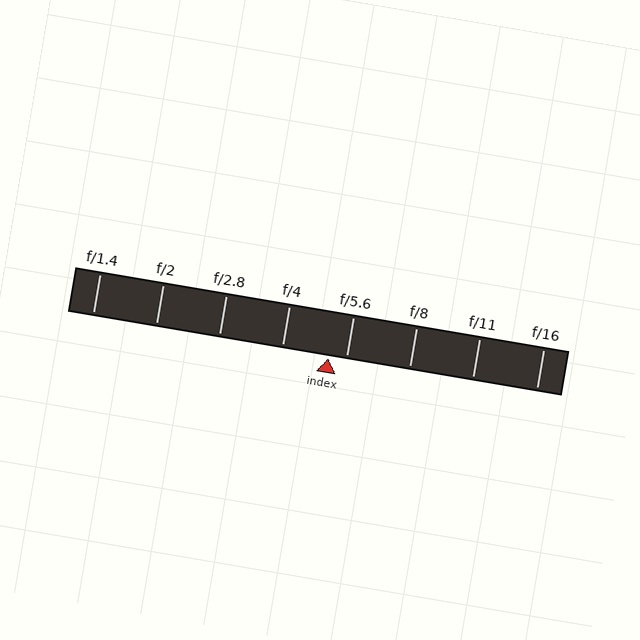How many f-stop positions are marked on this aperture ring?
There are 8 f-stop positions marked.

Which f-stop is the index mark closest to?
The index mark is closest to f/5.6.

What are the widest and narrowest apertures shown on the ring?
The widest aperture shown is f/1.4 and the narrowest is f/16.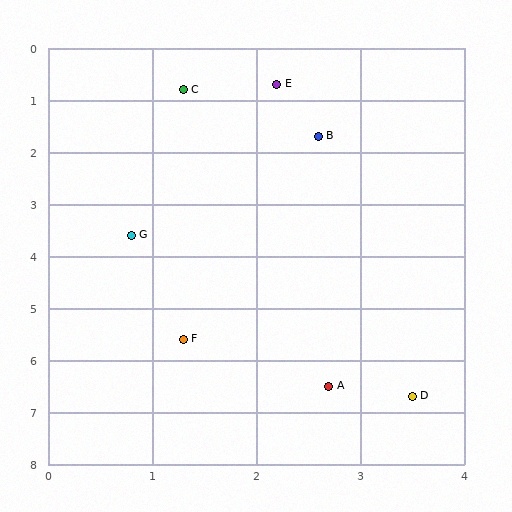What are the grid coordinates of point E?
Point E is at approximately (2.2, 0.7).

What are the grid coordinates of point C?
Point C is at approximately (1.3, 0.8).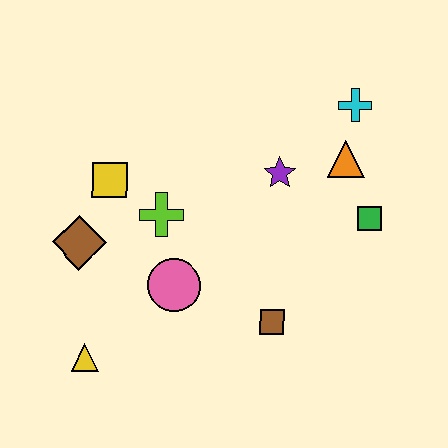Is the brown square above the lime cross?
No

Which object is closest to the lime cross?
The yellow square is closest to the lime cross.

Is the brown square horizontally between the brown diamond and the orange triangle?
Yes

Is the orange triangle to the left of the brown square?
No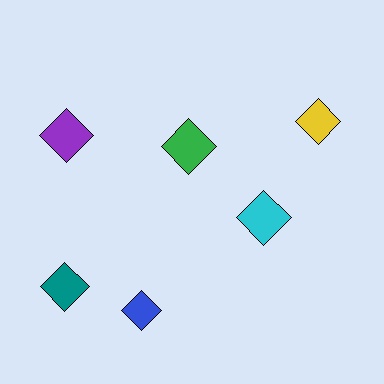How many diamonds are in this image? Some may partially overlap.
There are 6 diamonds.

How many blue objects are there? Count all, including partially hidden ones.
There is 1 blue object.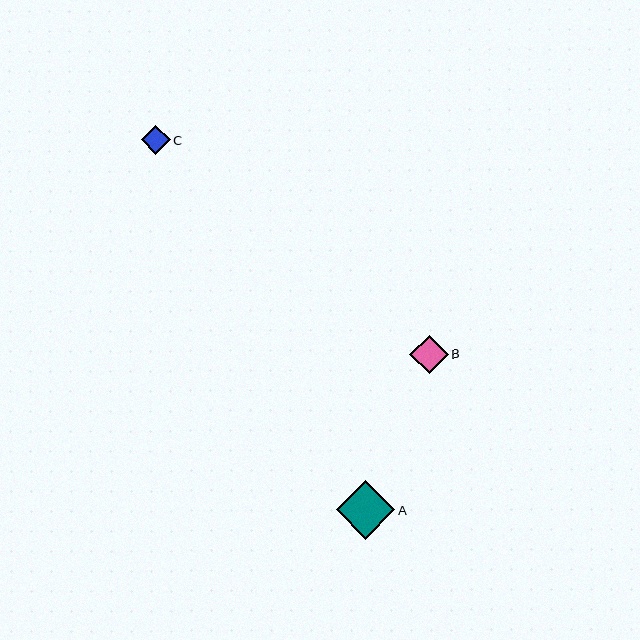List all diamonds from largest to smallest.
From largest to smallest: A, B, C.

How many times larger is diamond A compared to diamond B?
Diamond A is approximately 1.5 times the size of diamond B.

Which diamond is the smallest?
Diamond C is the smallest with a size of approximately 29 pixels.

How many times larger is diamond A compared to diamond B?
Diamond A is approximately 1.5 times the size of diamond B.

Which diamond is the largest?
Diamond A is the largest with a size of approximately 58 pixels.